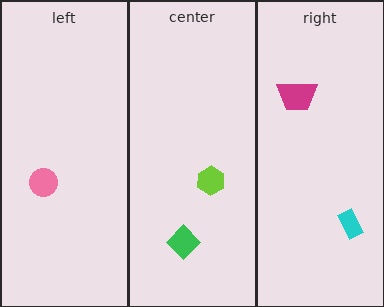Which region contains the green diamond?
The center region.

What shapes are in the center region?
The lime hexagon, the green diamond.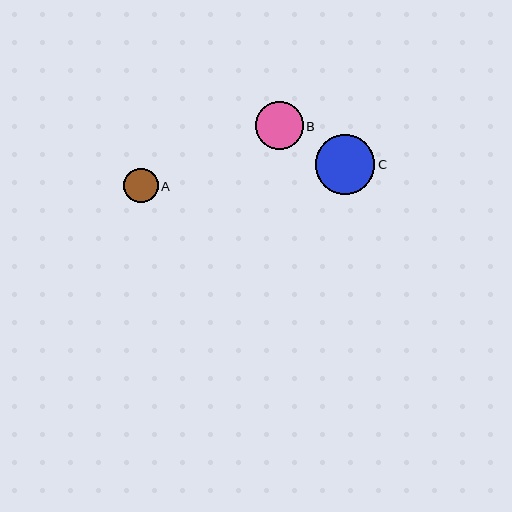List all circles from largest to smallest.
From largest to smallest: C, B, A.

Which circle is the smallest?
Circle A is the smallest with a size of approximately 34 pixels.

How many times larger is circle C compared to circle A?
Circle C is approximately 1.7 times the size of circle A.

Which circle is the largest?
Circle C is the largest with a size of approximately 60 pixels.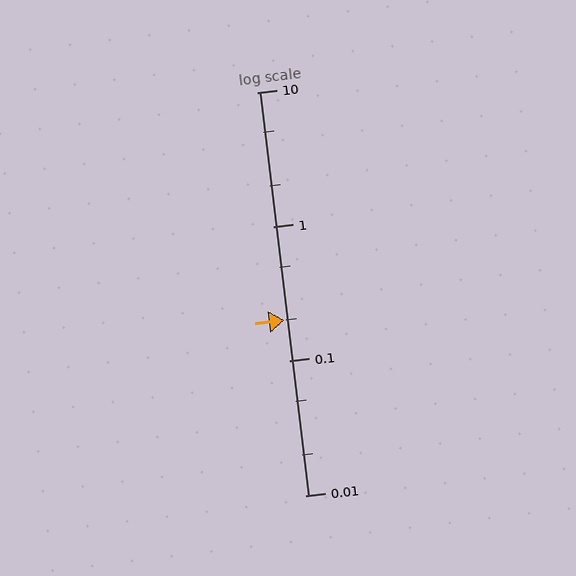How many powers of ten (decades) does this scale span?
The scale spans 3 decades, from 0.01 to 10.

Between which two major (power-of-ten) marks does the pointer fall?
The pointer is between 0.1 and 1.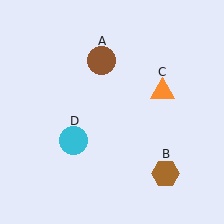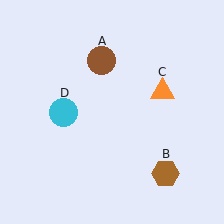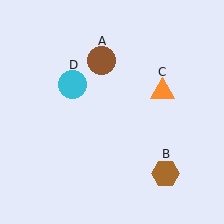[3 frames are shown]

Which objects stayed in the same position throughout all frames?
Brown circle (object A) and brown hexagon (object B) and orange triangle (object C) remained stationary.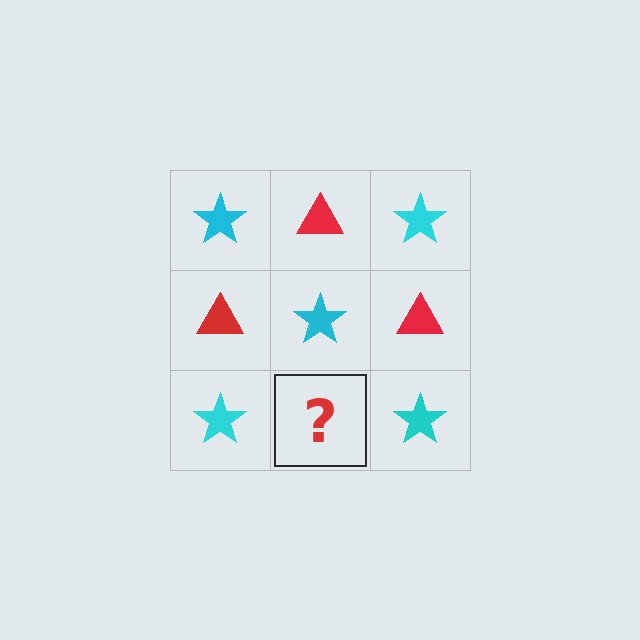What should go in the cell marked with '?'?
The missing cell should contain a red triangle.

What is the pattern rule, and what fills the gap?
The rule is that it alternates cyan star and red triangle in a checkerboard pattern. The gap should be filled with a red triangle.